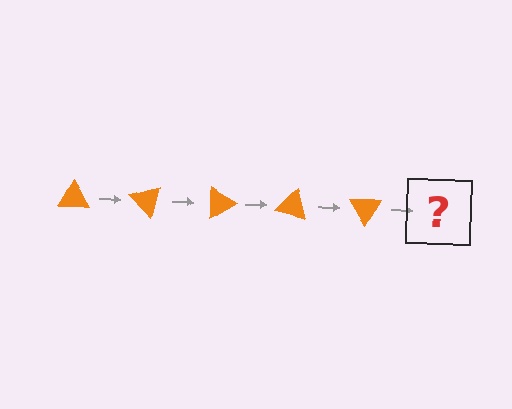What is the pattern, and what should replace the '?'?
The pattern is that the triangle rotates 45 degrees each step. The '?' should be an orange triangle rotated 225 degrees.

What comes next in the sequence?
The next element should be an orange triangle rotated 225 degrees.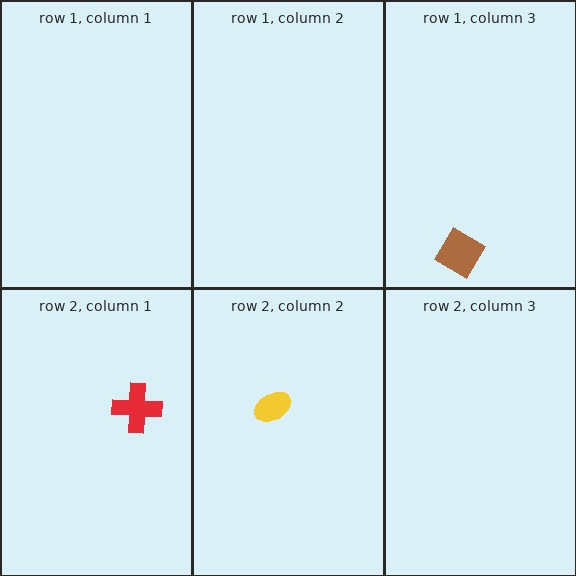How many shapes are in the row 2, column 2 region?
1.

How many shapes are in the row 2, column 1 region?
1.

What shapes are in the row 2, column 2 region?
The yellow ellipse.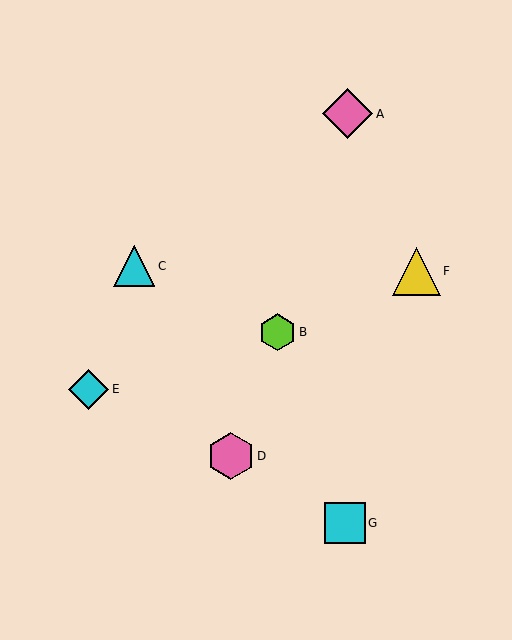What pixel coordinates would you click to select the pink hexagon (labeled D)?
Click at (231, 456) to select the pink hexagon D.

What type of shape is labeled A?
Shape A is a pink diamond.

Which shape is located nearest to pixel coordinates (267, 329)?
The lime hexagon (labeled B) at (278, 332) is nearest to that location.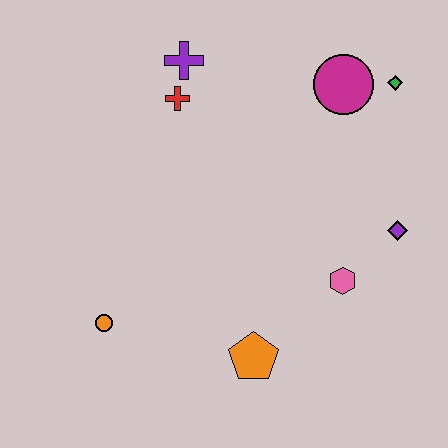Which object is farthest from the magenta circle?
The orange circle is farthest from the magenta circle.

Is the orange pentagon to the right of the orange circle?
Yes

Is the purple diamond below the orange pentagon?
No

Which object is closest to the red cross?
The purple cross is closest to the red cross.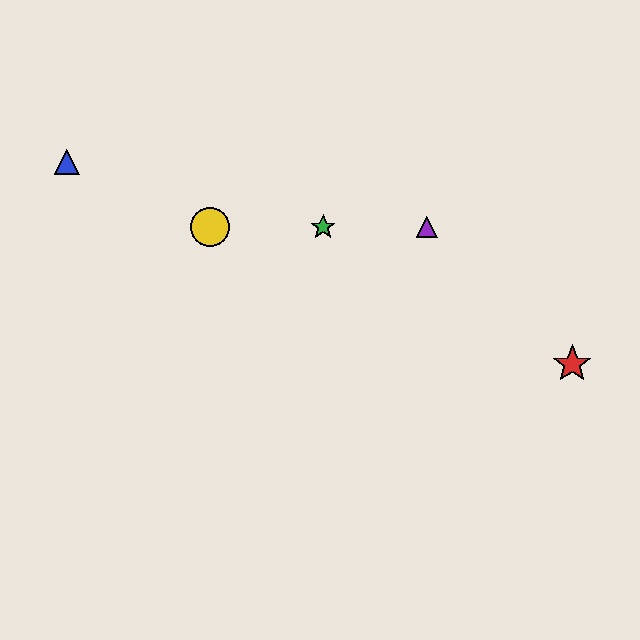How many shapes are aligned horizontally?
3 shapes (the green star, the yellow circle, the purple triangle) are aligned horizontally.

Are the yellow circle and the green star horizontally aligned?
Yes, both are at y≈227.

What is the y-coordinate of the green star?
The green star is at y≈227.